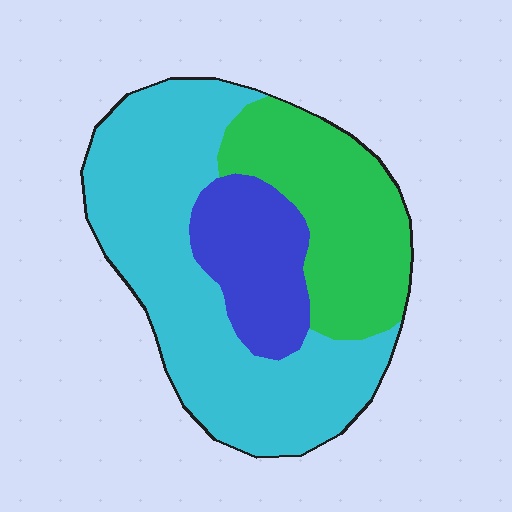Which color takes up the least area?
Blue, at roughly 20%.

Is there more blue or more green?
Green.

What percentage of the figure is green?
Green takes up about one quarter (1/4) of the figure.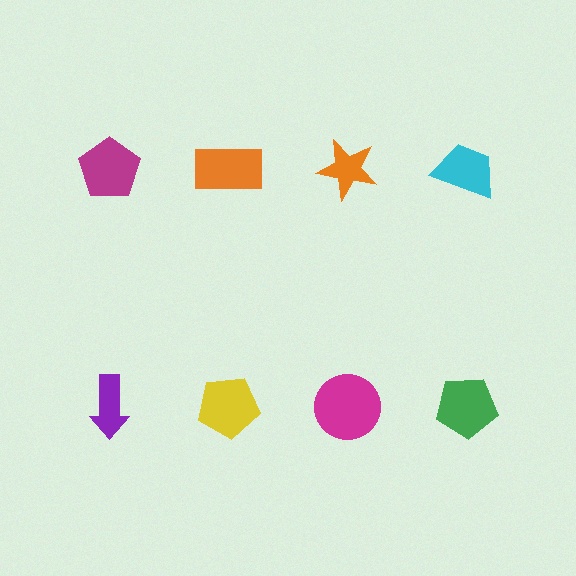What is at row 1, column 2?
An orange rectangle.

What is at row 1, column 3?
An orange star.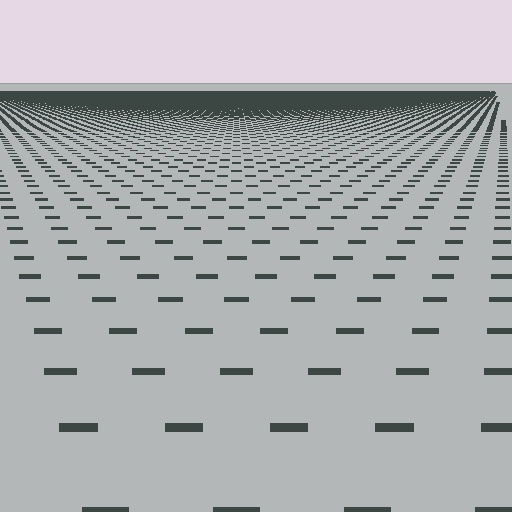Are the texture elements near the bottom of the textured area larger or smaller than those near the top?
Larger. Near the bottom, elements are closer to the viewer and appear at a bigger on-screen size.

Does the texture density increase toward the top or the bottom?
Density increases toward the top.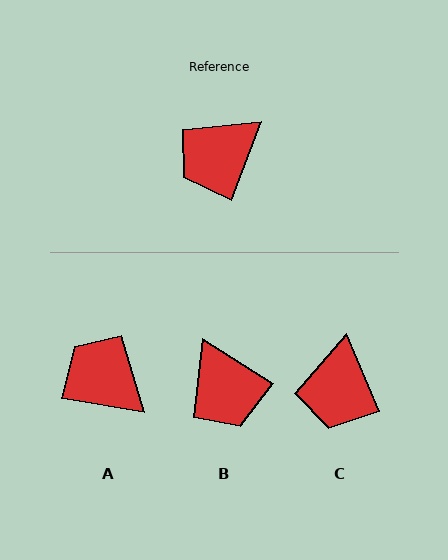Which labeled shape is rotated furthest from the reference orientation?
A, about 79 degrees away.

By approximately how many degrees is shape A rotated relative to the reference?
Approximately 79 degrees clockwise.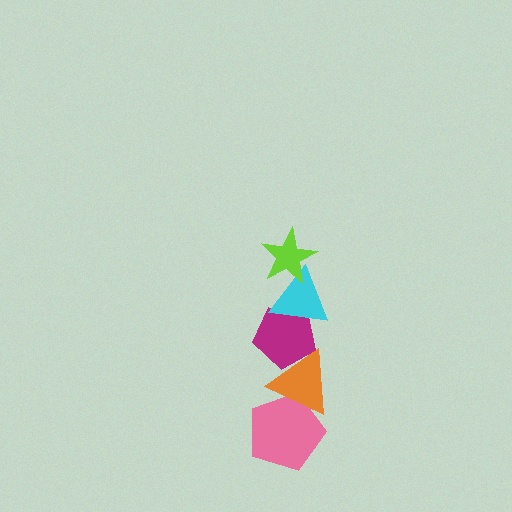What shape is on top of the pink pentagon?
The orange triangle is on top of the pink pentagon.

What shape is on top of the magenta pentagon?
The cyan triangle is on top of the magenta pentagon.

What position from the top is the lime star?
The lime star is 1st from the top.